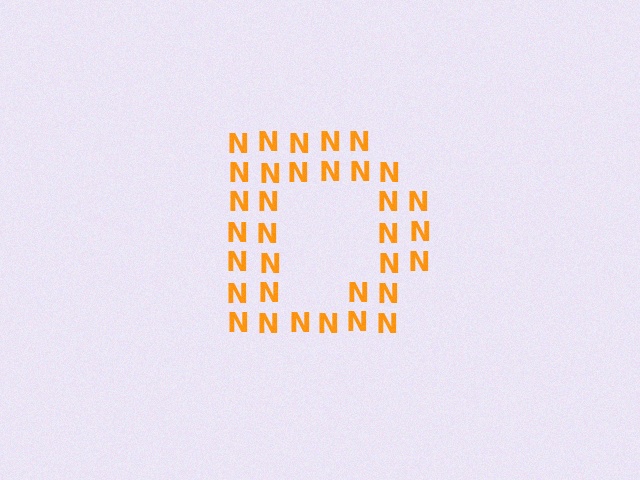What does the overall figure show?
The overall figure shows the letter D.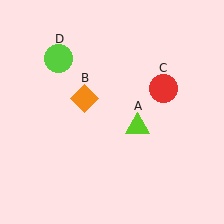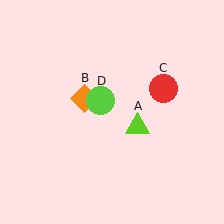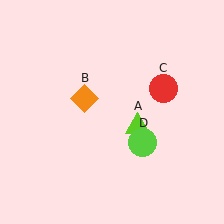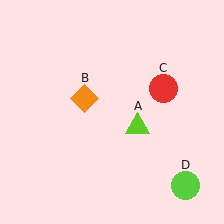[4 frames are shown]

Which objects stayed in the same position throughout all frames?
Lime triangle (object A) and orange diamond (object B) and red circle (object C) remained stationary.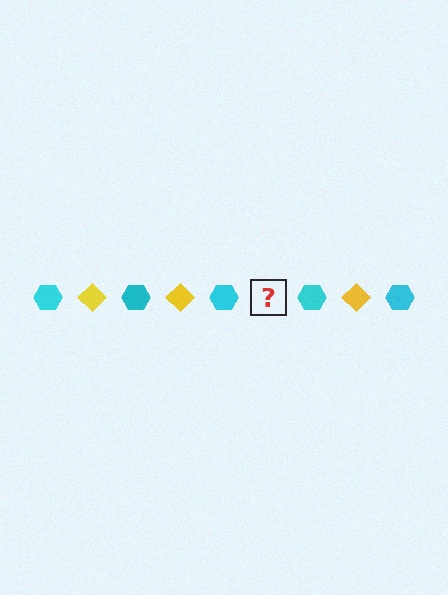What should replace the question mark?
The question mark should be replaced with a yellow diamond.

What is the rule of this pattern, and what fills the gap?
The rule is that the pattern alternates between cyan hexagon and yellow diamond. The gap should be filled with a yellow diamond.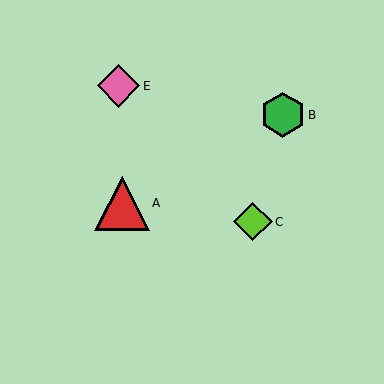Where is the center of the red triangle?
The center of the red triangle is at (122, 203).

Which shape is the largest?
The red triangle (labeled A) is the largest.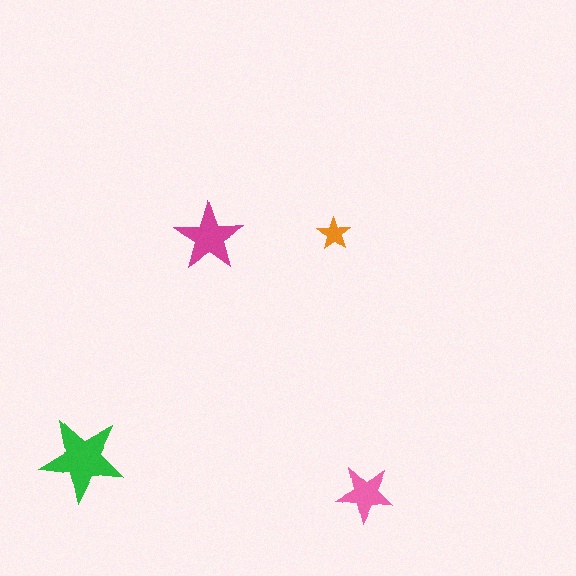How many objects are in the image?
There are 4 objects in the image.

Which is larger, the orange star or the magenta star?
The magenta one.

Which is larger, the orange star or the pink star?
The pink one.